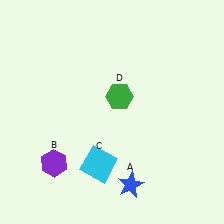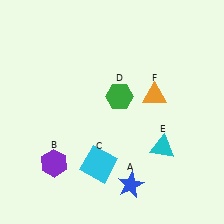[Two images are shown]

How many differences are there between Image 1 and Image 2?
There are 2 differences between the two images.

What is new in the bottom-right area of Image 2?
A cyan triangle (E) was added in the bottom-right area of Image 2.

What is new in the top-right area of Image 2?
An orange triangle (F) was added in the top-right area of Image 2.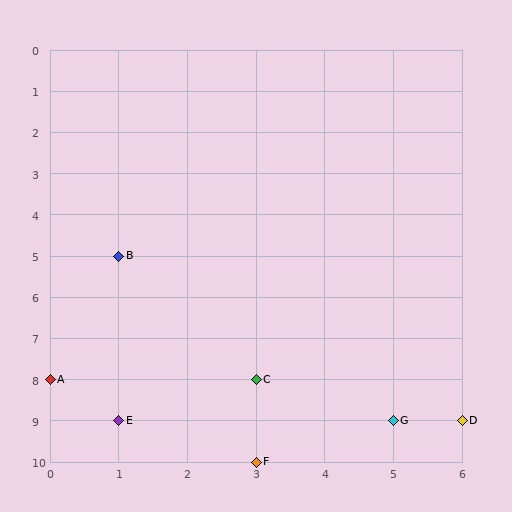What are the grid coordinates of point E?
Point E is at grid coordinates (1, 9).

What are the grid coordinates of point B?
Point B is at grid coordinates (1, 5).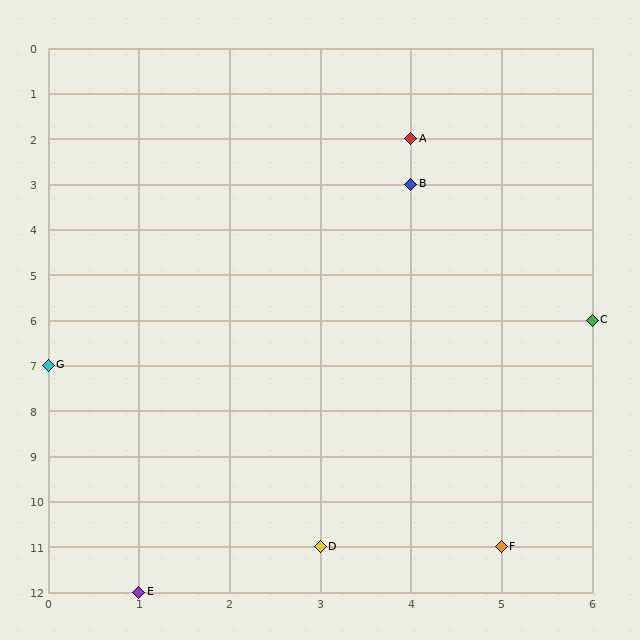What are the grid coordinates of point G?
Point G is at grid coordinates (0, 7).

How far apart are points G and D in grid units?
Points G and D are 3 columns and 4 rows apart (about 5.0 grid units diagonally).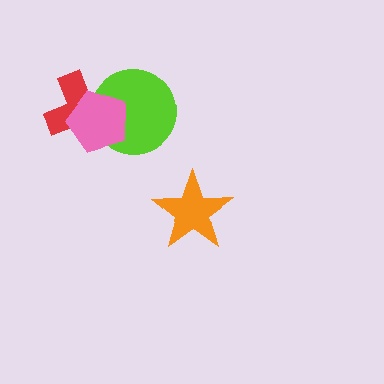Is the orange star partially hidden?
No, no other shape covers it.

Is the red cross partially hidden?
Yes, it is partially covered by another shape.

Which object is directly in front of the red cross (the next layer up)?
The lime circle is directly in front of the red cross.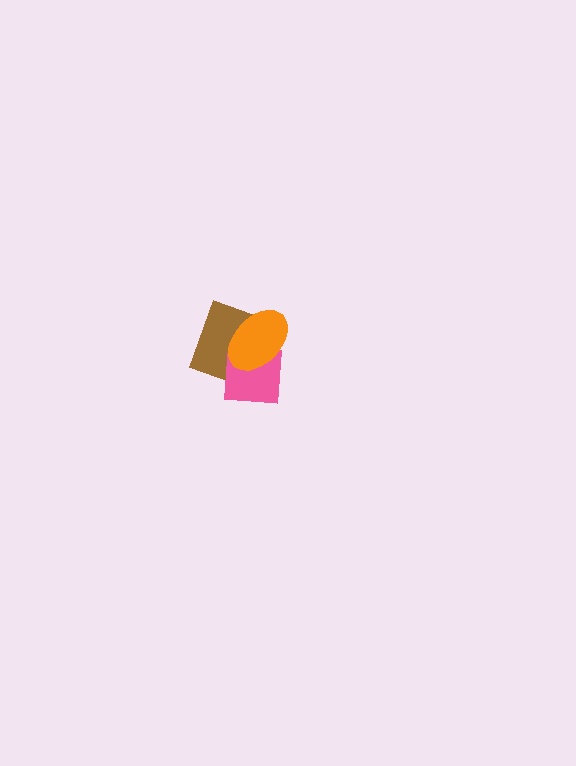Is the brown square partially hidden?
Yes, it is partially covered by another shape.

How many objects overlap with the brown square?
2 objects overlap with the brown square.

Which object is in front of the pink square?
The orange ellipse is in front of the pink square.